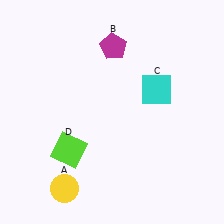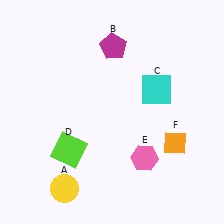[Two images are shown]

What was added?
A pink hexagon (E), an orange diamond (F) were added in Image 2.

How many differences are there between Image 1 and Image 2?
There are 2 differences between the two images.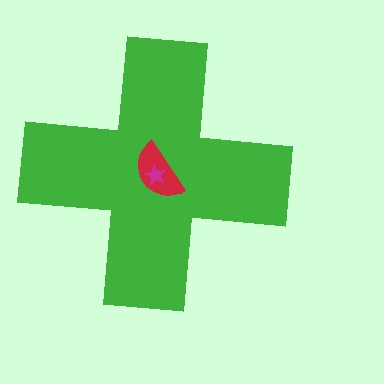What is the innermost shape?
The magenta star.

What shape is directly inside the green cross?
The red semicircle.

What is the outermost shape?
The green cross.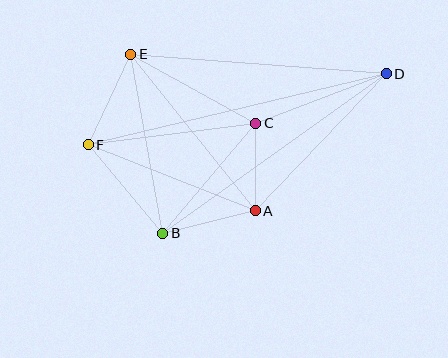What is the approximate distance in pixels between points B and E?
The distance between B and E is approximately 182 pixels.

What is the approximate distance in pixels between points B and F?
The distance between B and F is approximately 116 pixels.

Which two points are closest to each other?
Points A and C are closest to each other.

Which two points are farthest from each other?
Points D and F are farthest from each other.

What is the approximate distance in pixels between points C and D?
The distance between C and D is approximately 140 pixels.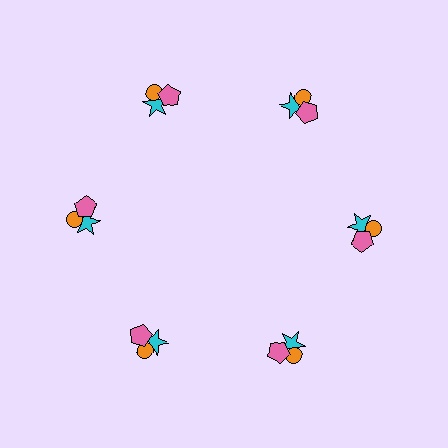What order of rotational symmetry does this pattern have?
This pattern has 6-fold rotational symmetry.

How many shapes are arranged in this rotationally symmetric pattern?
There are 18 shapes, arranged in 6 groups of 3.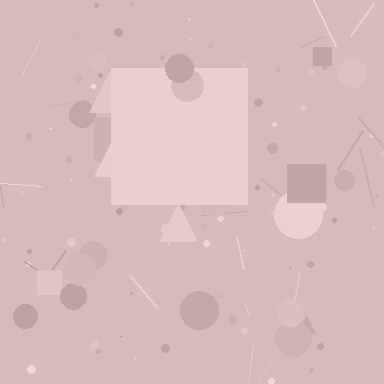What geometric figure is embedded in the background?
A square is embedded in the background.